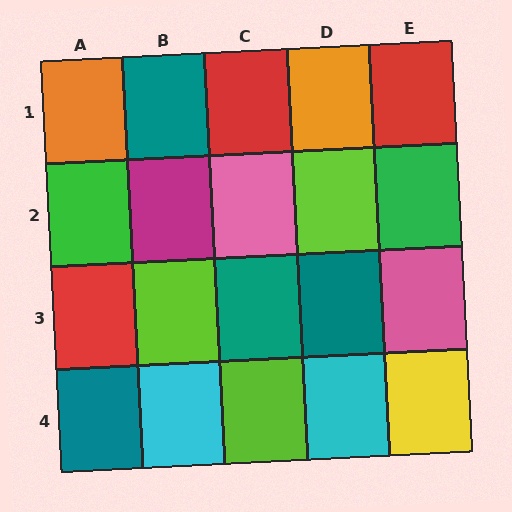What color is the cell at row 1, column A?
Orange.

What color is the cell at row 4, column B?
Cyan.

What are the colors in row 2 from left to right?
Green, magenta, pink, lime, green.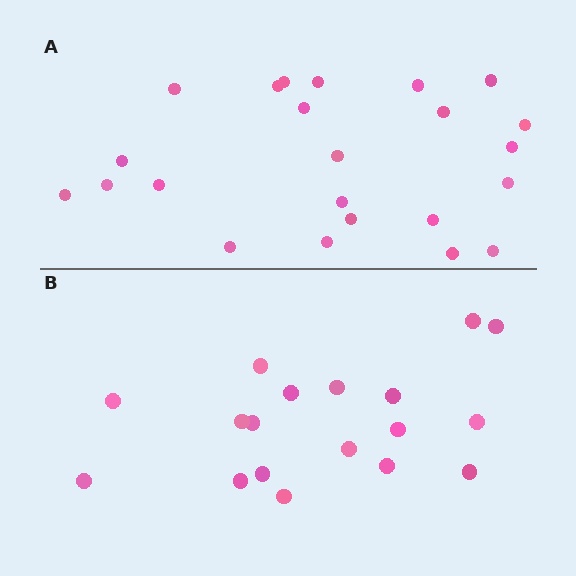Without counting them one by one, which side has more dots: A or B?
Region A (the top region) has more dots.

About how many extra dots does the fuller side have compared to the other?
Region A has about 5 more dots than region B.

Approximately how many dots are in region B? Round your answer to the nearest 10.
About 20 dots. (The exact count is 18, which rounds to 20.)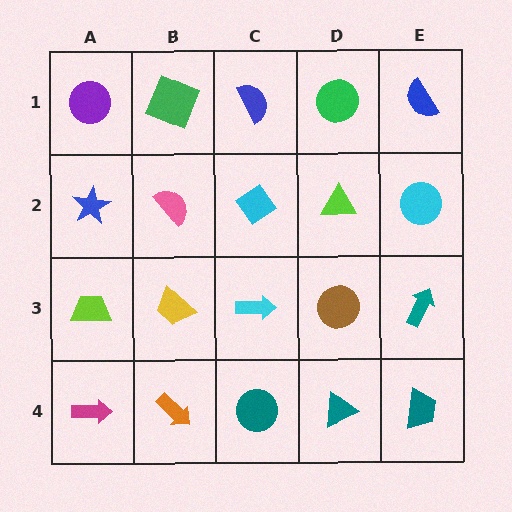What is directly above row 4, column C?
A cyan arrow.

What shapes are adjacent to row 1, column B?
A pink semicircle (row 2, column B), a purple circle (row 1, column A), a blue semicircle (row 1, column C).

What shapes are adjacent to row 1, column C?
A cyan diamond (row 2, column C), a green square (row 1, column B), a green circle (row 1, column D).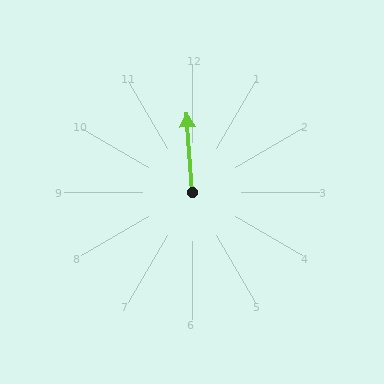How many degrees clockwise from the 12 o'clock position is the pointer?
Approximately 356 degrees.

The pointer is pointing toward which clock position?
Roughly 12 o'clock.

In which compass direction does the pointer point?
North.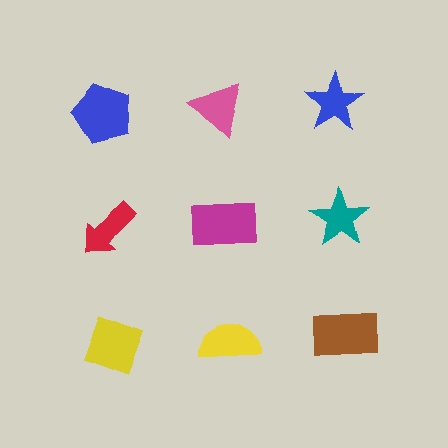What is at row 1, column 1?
A blue pentagon.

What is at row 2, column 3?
A teal star.